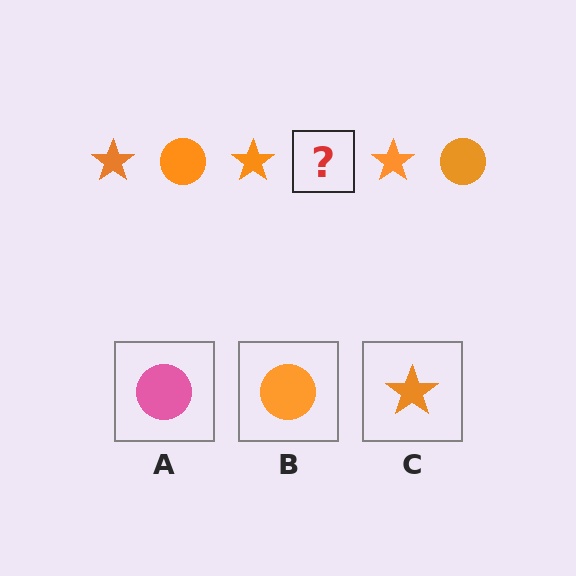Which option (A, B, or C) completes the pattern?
B.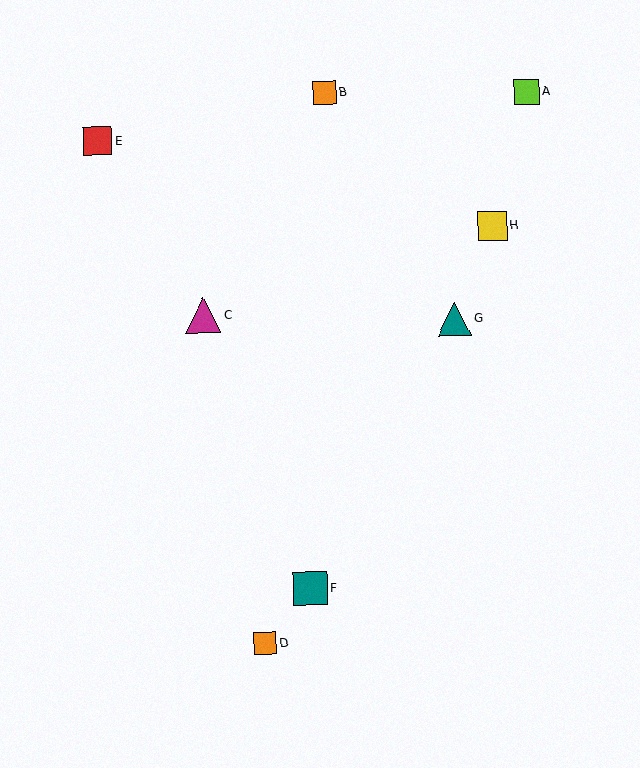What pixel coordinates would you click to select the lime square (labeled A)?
Click at (527, 92) to select the lime square A.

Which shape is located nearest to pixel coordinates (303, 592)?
The teal square (labeled F) at (310, 588) is nearest to that location.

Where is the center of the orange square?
The center of the orange square is at (265, 643).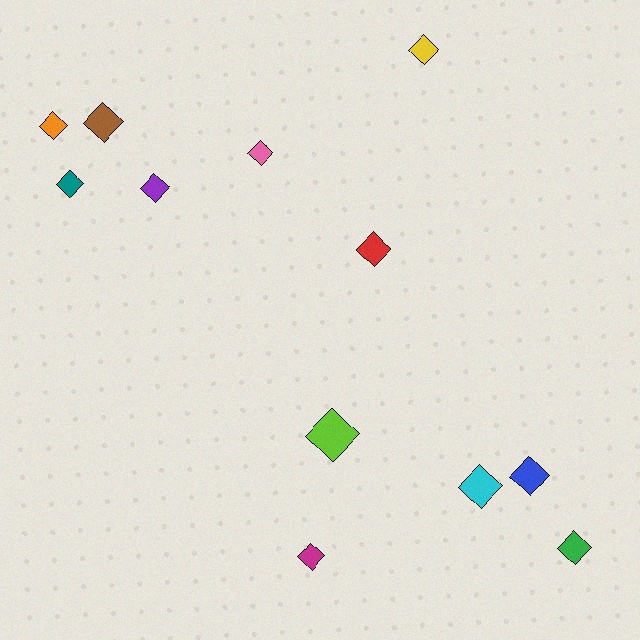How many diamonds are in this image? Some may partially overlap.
There are 12 diamonds.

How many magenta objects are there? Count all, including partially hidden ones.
There is 1 magenta object.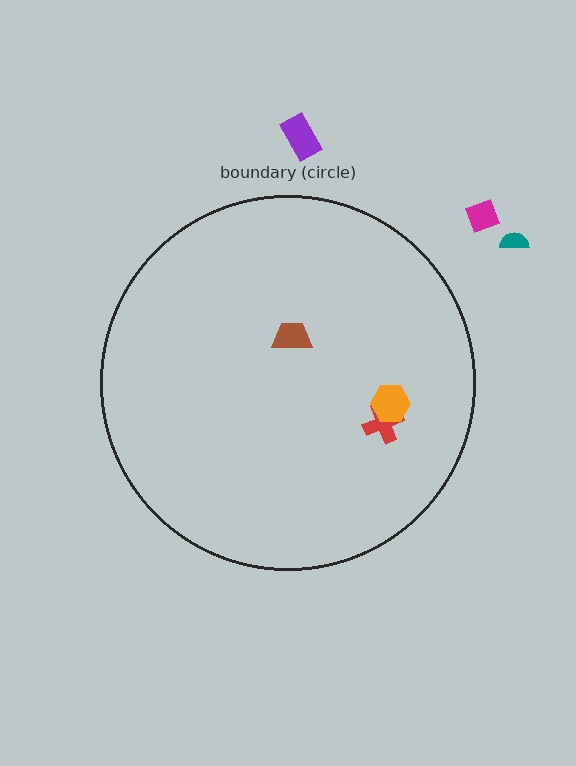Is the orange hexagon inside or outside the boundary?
Inside.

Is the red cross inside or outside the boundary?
Inside.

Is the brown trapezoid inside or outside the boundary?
Inside.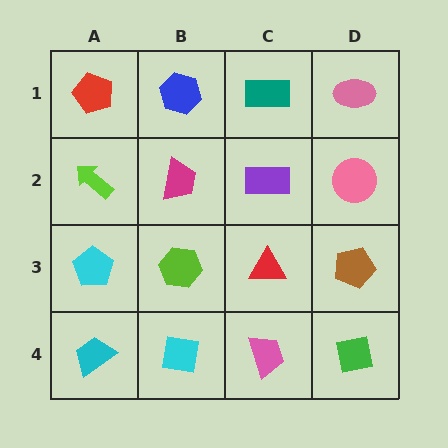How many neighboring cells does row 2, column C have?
4.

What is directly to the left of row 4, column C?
A cyan square.